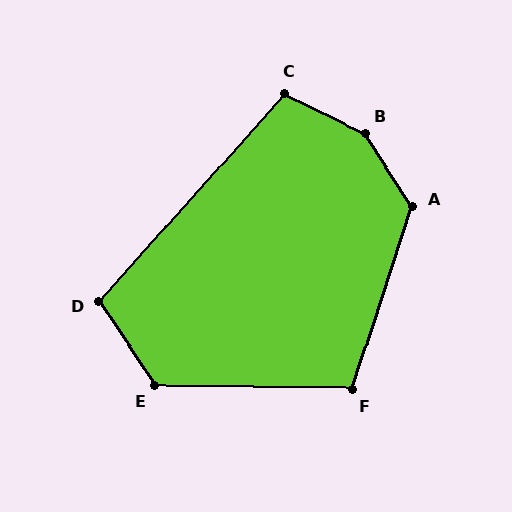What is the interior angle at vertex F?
Approximately 107 degrees (obtuse).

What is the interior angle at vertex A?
Approximately 129 degrees (obtuse).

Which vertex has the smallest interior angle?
D, at approximately 104 degrees.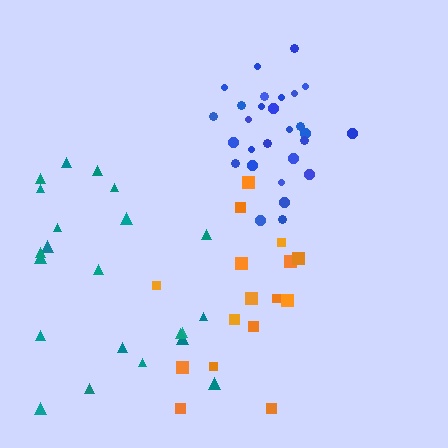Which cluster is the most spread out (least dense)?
Orange.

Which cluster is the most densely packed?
Blue.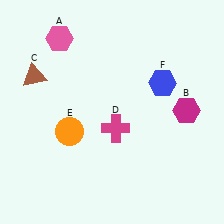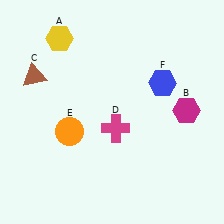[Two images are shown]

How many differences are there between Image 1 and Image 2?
There is 1 difference between the two images.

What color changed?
The hexagon (A) changed from pink in Image 1 to yellow in Image 2.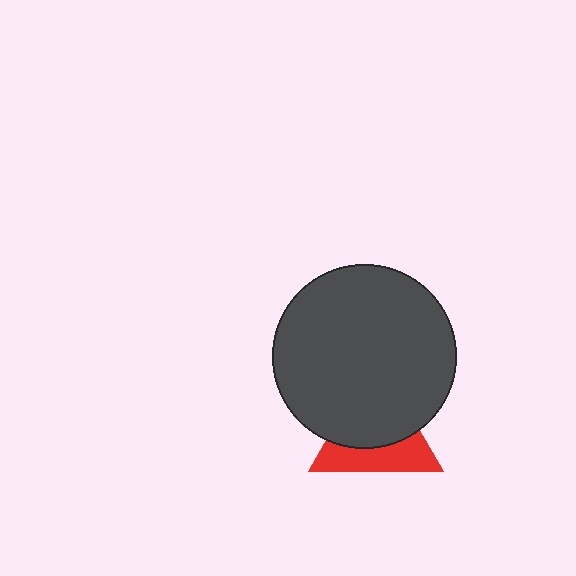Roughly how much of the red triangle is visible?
A small part of it is visible (roughly 41%).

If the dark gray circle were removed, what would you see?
You would see the complete red triangle.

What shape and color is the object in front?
The object in front is a dark gray circle.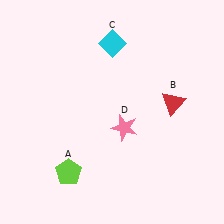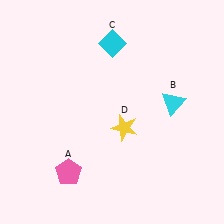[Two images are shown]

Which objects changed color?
A changed from lime to pink. B changed from red to cyan. D changed from pink to yellow.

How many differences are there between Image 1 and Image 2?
There are 3 differences between the two images.